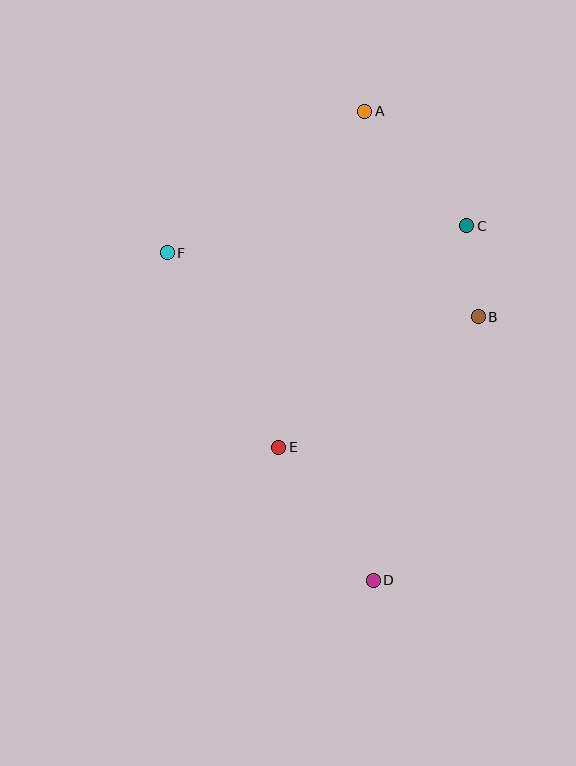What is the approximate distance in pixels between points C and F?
The distance between C and F is approximately 300 pixels.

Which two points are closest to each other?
Points B and C are closest to each other.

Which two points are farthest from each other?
Points A and D are farthest from each other.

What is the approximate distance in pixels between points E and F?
The distance between E and F is approximately 224 pixels.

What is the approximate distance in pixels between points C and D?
The distance between C and D is approximately 367 pixels.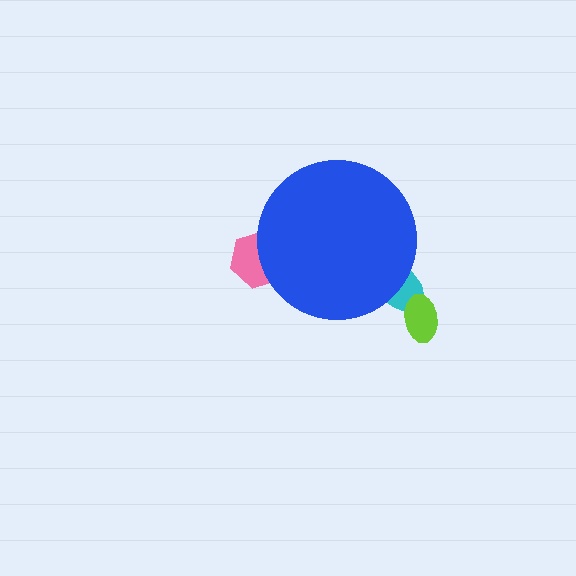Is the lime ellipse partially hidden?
No, the lime ellipse is fully visible.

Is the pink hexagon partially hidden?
Yes, the pink hexagon is partially hidden behind the blue circle.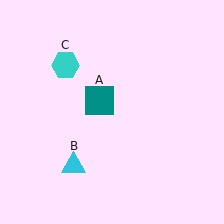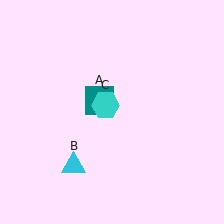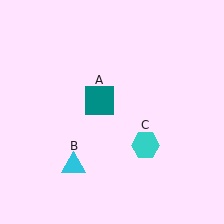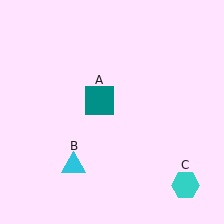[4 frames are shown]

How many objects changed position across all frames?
1 object changed position: cyan hexagon (object C).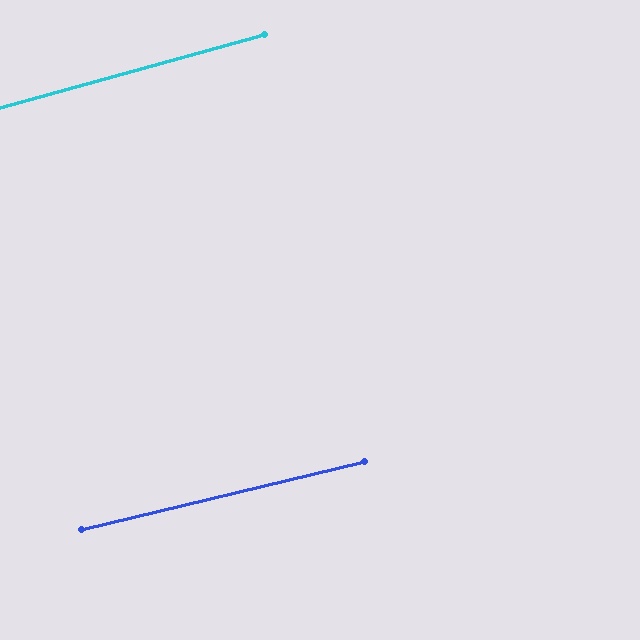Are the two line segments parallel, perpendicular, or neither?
Parallel — their directions differ by only 2.0°.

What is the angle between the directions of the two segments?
Approximately 2 degrees.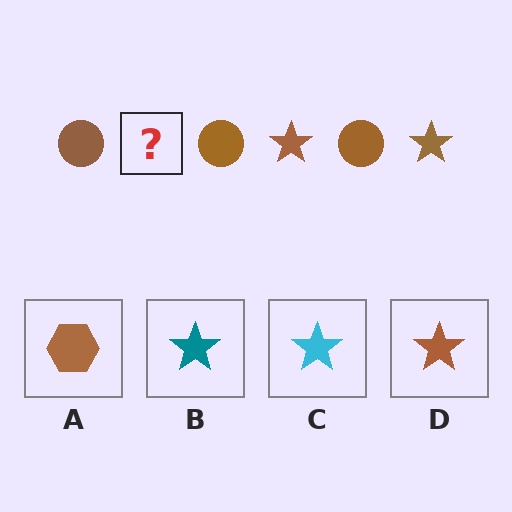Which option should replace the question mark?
Option D.